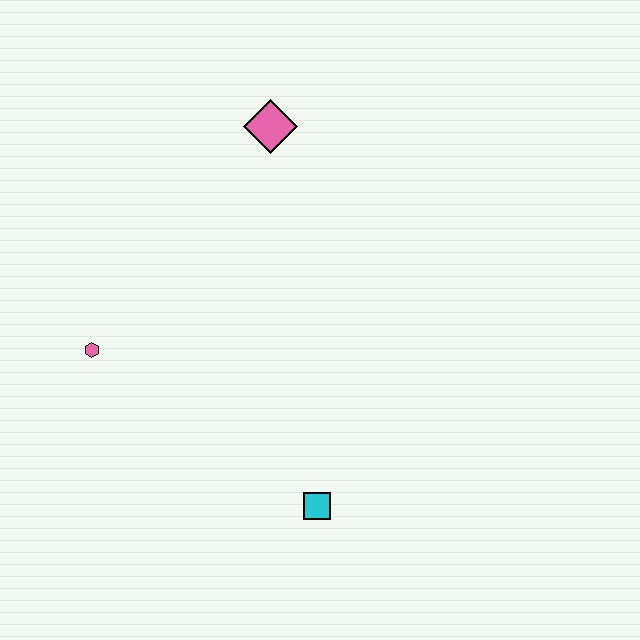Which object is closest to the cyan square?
The pink hexagon is closest to the cyan square.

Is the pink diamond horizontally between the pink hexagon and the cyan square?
Yes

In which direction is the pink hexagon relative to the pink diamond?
The pink hexagon is below the pink diamond.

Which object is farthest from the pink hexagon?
The pink diamond is farthest from the pink hexagon.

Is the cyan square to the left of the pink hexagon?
No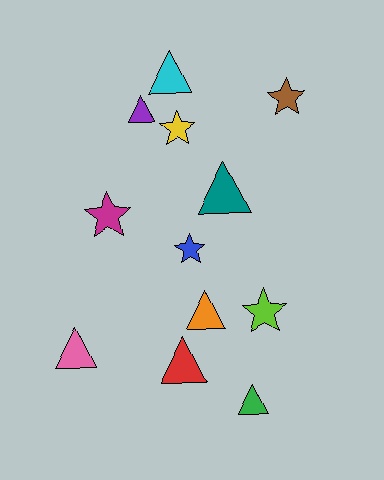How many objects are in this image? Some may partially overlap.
There are 12 objects.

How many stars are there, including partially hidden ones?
There are 5 stars.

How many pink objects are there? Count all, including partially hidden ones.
There is 1 pink object.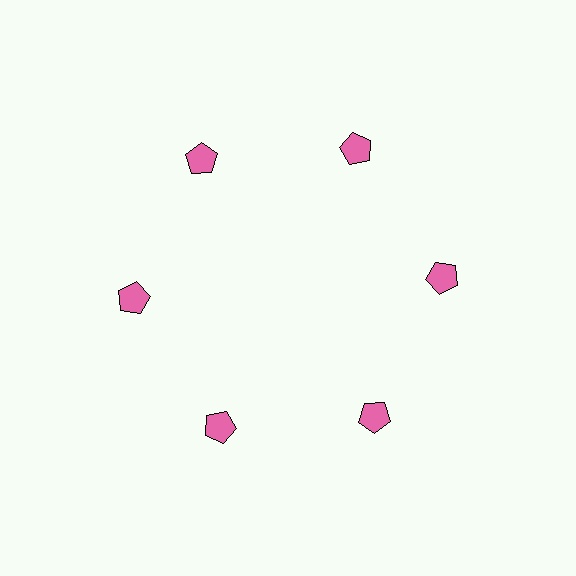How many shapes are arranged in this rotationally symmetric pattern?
There are 6 shapes, arranged in 6 groups of 1.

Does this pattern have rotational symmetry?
Yes, this pattern has 6-fold rotational symmetry. It looks the same after rotating 60 degrees around the center.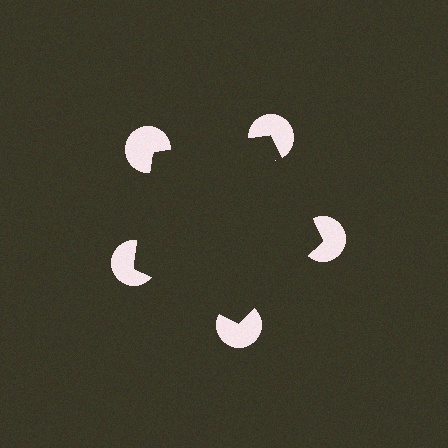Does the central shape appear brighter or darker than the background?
It typically appears slightly darker than the background, even though no actual brightness change is drawn.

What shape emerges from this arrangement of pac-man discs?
An illusory pentagon — its edges are inferred from the aligned wedge cuts in the pac-man discs, not physically drawn.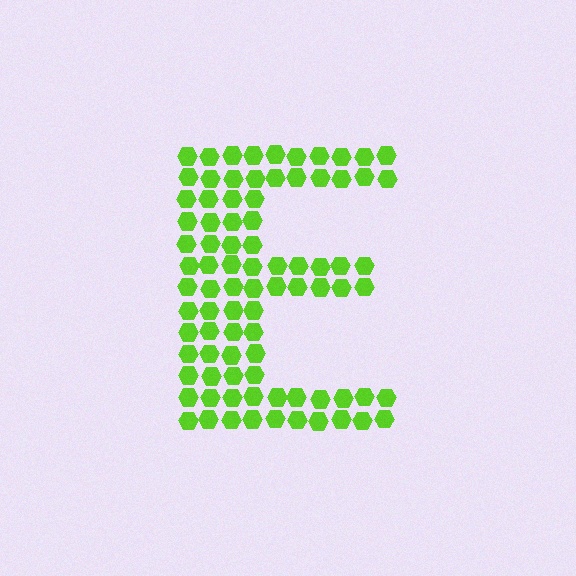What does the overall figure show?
The overall figure shows the letter E.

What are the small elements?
The small elements are hexagons.